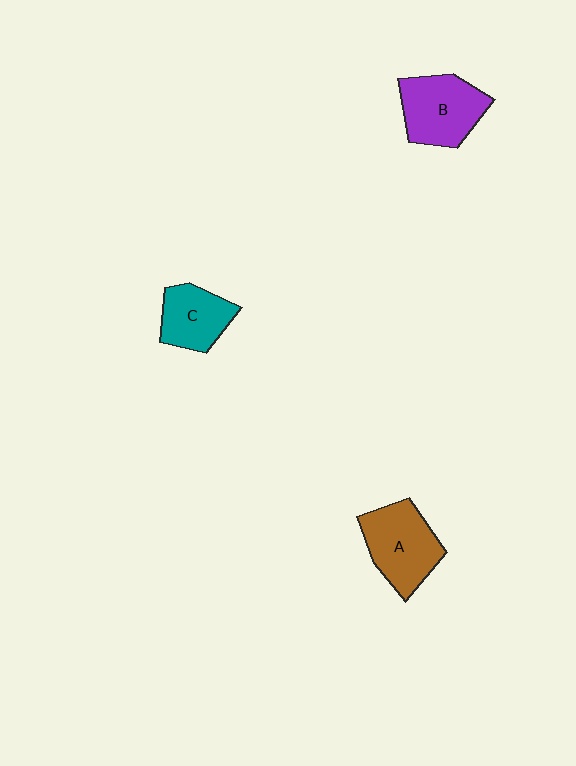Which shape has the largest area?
Shape A (brown).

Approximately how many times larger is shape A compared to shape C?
Approximately 1.3 times.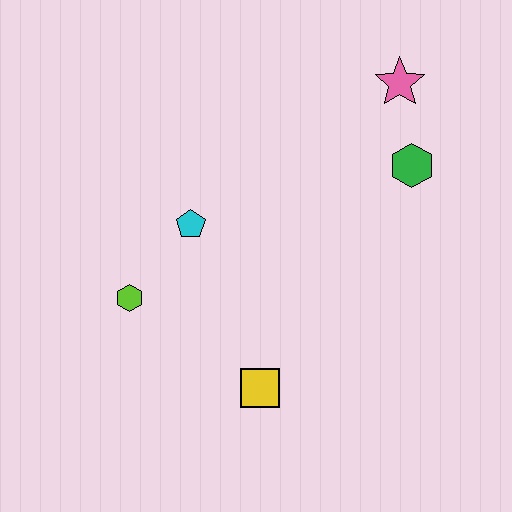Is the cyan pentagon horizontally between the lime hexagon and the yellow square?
Yes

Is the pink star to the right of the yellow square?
Yes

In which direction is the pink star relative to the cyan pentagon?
The pink star is to the right of the cyan pentagon.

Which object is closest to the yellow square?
The lime hexagon is closest to the yellow square.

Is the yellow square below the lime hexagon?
Yes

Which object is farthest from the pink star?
The lime hexagon is farthest from the pink star.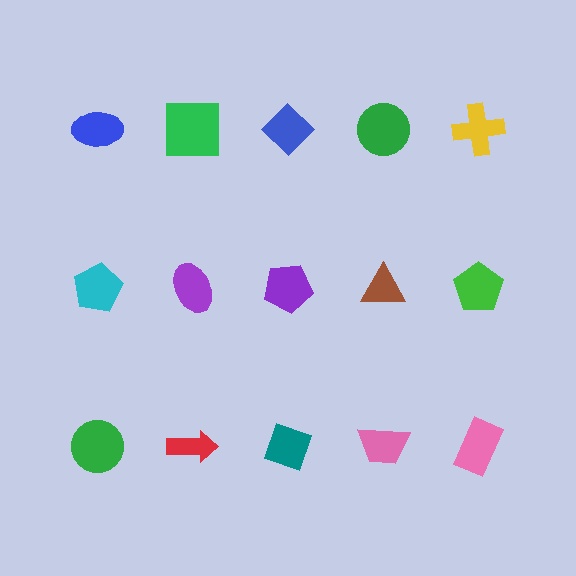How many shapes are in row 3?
5 shapes.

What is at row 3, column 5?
A pink rectangle.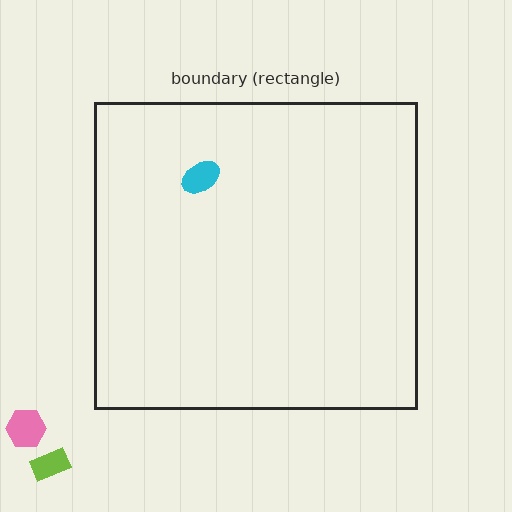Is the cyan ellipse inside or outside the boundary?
Inside.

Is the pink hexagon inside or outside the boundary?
Outside.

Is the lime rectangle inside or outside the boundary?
Outside.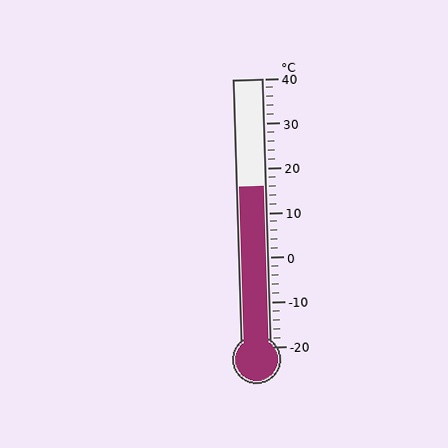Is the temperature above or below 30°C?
The temperature is below 30°C.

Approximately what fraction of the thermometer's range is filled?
The thermometer is filled to approximately 60% of its range.